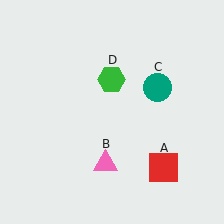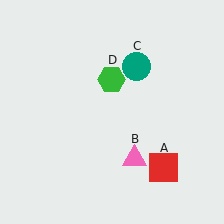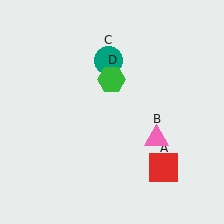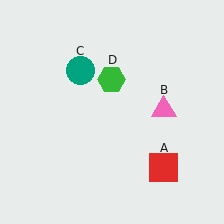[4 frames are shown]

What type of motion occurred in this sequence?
The pink triangle (object B), teal circle (object C) rotated counterclockwise around the center of the scene.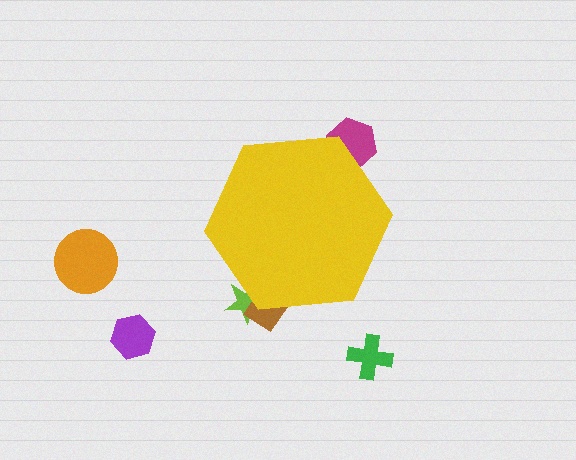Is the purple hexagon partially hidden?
No, the purple hexagon is fully visible.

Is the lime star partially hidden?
Yes, the lime star is partially hidden behind the yellow hexagon.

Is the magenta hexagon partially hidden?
Yes, the magenta hexagon is partially hidden behind the yellow hexagon.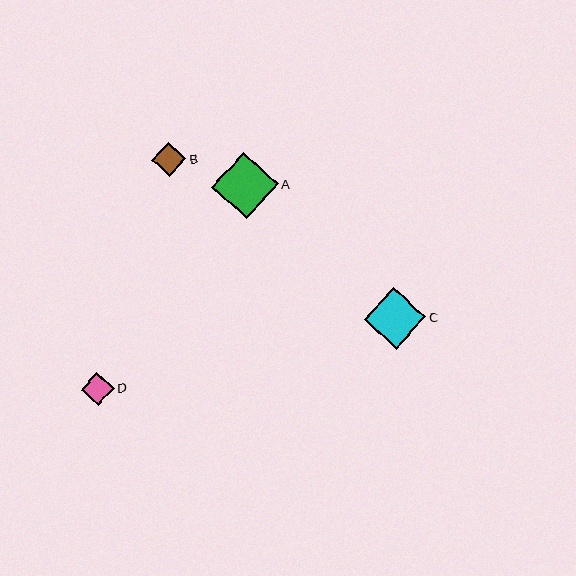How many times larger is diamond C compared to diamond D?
Diamond C is approximately 1.9 times the size of diamond D.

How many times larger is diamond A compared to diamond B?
Diamond A is approximately 2.0 times the size of diamond B.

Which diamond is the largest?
Diamond A is the largest with a size of approximately 67 pixels.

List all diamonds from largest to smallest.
From largest to smallest: A, C, B, D.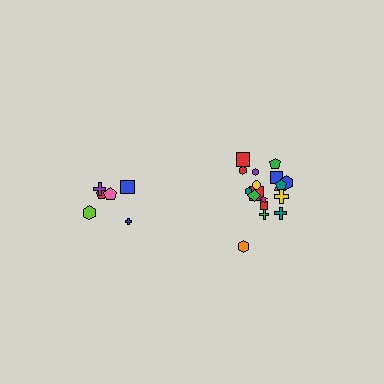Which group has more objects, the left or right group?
The right group.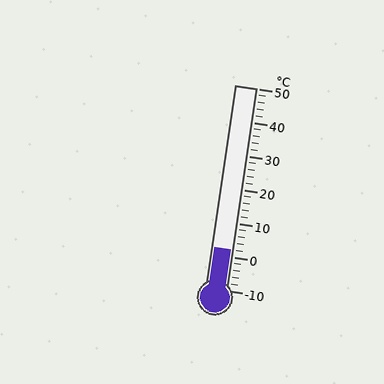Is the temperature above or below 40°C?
The temperature is below 40°C.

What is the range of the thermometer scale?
The thermometer scale ranges from -10°C to 50°C.